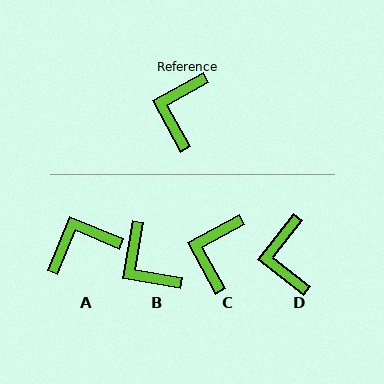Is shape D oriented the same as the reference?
No, it is off by about 23 degrees.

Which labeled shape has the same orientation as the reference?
C.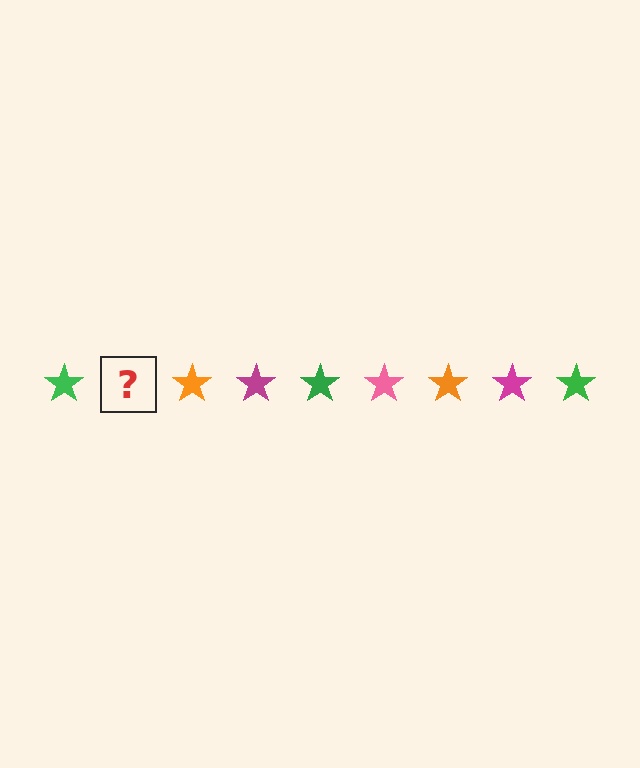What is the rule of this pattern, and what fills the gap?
The rule is that the pattern cycles through green, pink, orange, magenta stars. The gap should be filled with a pink star.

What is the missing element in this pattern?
The missing element is a pink star.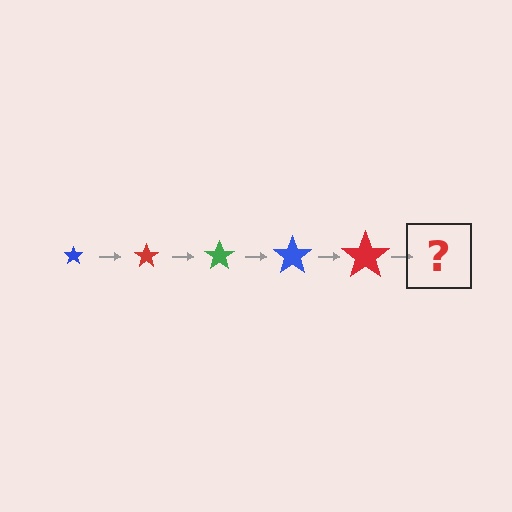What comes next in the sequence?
The next element should be a green star, larger than the previous one.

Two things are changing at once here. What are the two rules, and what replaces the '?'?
The two rules are that the star grows larger each step and the color cycles through blue, red, and green. The '?' should be a green star, larger than the previous one.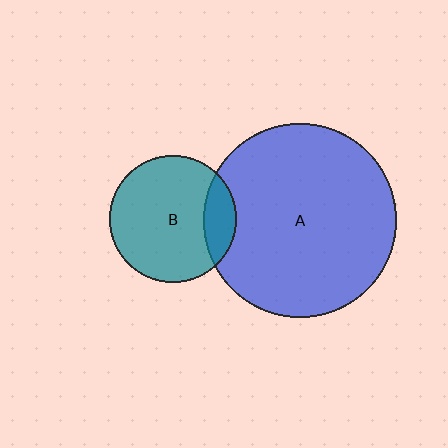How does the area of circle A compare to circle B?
Approximately 2.3 times.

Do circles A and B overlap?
Yes.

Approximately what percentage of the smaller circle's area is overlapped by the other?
Approximately 15%.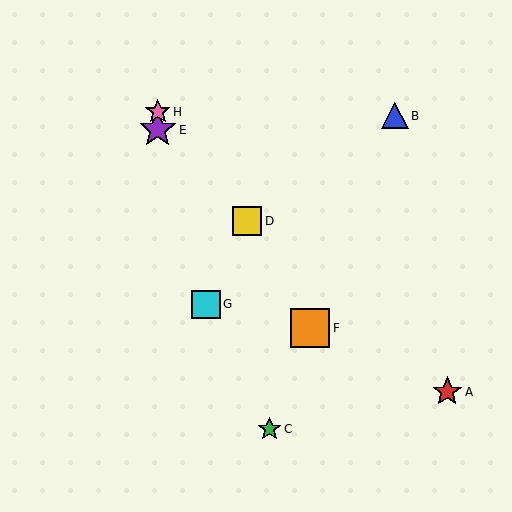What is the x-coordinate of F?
Object F is at x≈310.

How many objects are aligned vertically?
2 objects (E, H) are aligned vertically.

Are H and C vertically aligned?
No, H is at x≈158 and C is at x≈270.